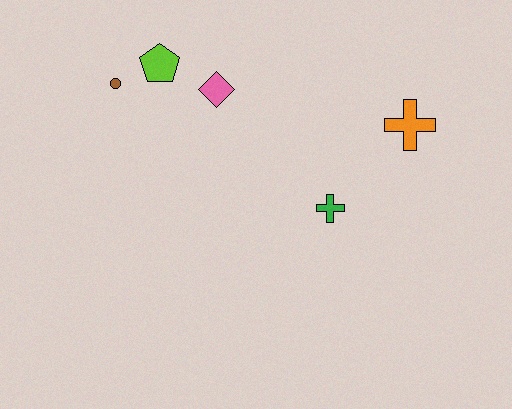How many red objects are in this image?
There are no red objects.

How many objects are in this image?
There are 5 objects.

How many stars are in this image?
There are no stars.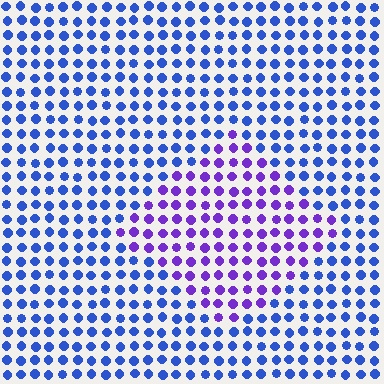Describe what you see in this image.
The image is filled with small blue elements in a uniform arrangement. A diamond-shaped region is visible where the elements are tinted to a slightly different hue, forming a subtle color boundary.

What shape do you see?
I see a diamond.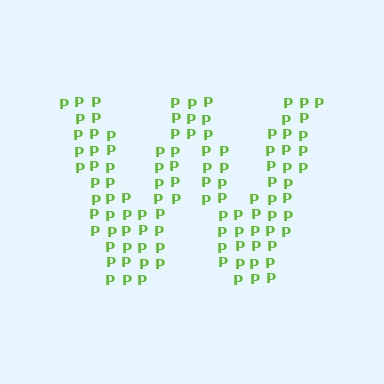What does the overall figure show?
The overall figure shows the letter W.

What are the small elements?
The small elements are letter P's.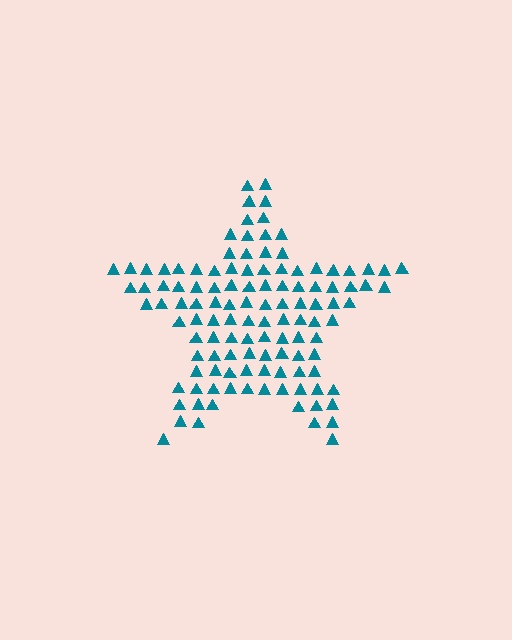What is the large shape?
The large shape is a star.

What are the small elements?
The small elements are triangles.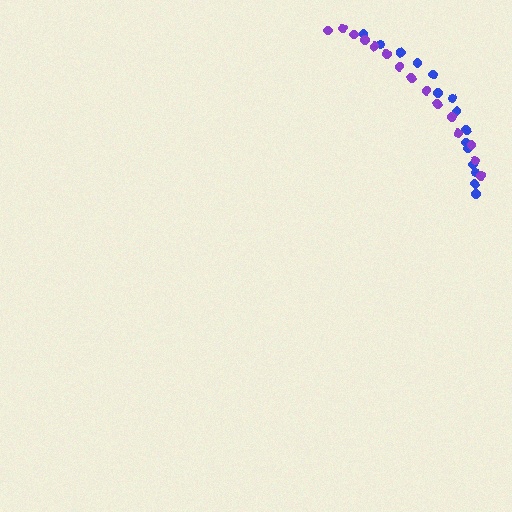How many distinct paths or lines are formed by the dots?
There are 2 distinct paths.